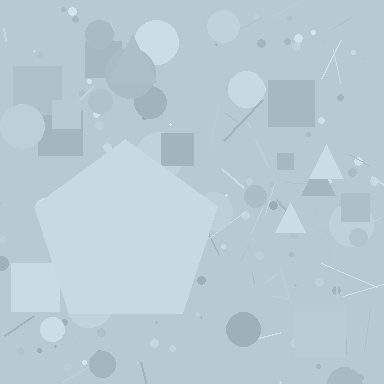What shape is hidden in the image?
A pentagon is hidden in the image.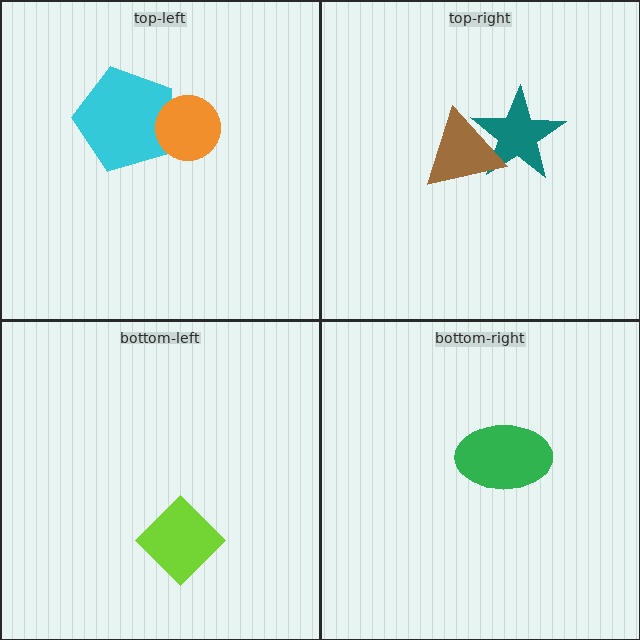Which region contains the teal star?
The top-right region.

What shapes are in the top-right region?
The teal star, the brown triangle.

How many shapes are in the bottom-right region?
1.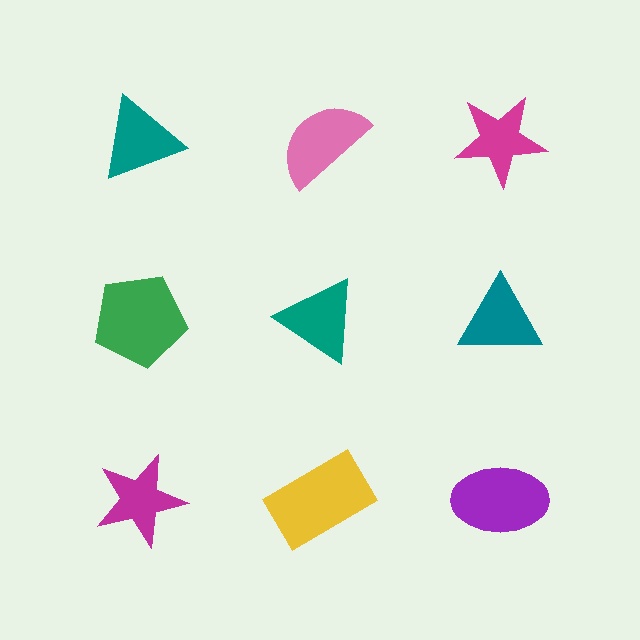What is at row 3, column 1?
A magenta star.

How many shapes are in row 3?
3 shapes.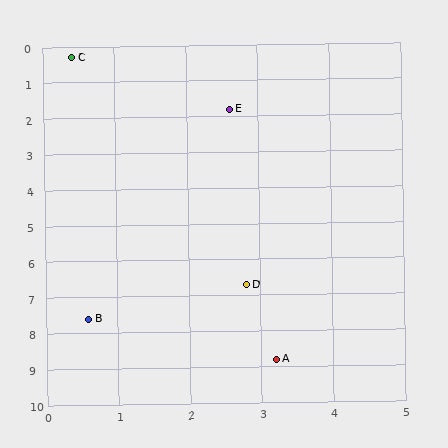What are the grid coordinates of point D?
Point D is at approximately (2.8, 6.7).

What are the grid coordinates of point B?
Point B is at approximately (0.6, 7.6).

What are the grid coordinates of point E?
Point E is at approximately (2.6, 1.8).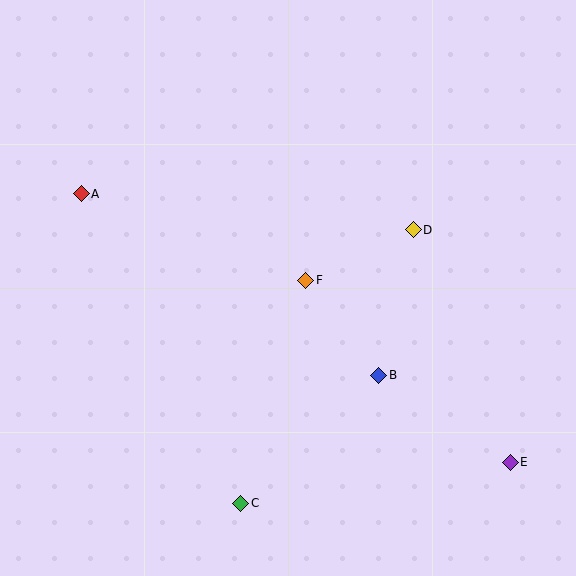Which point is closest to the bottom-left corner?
Point C is closest to the bottom-left corner.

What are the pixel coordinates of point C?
Point C is at (241, 503).